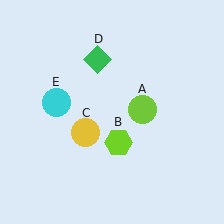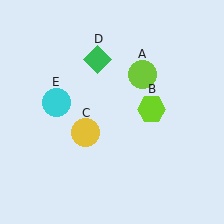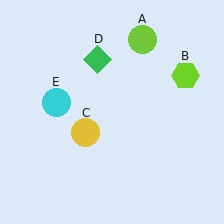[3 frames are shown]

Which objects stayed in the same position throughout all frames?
Yellow circle (object C) and green diamond (object D) and cyan circle (object E) remained stationary.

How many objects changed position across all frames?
2 objects changed position: lime circle (object A), lime hexagon (object B).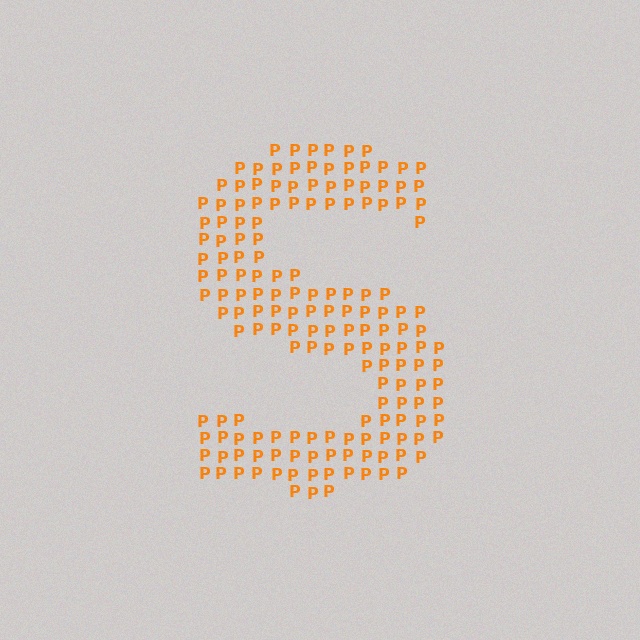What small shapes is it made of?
It is made of small letter P's.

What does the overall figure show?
The overall figure shows the letter S.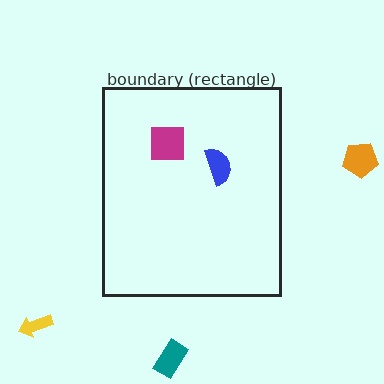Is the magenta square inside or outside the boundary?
Inside.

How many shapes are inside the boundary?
2 inside, 3 outside.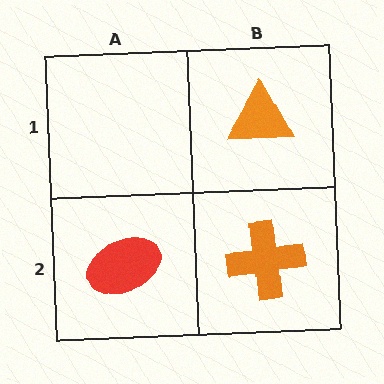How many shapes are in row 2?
2 shapes.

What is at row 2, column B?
An orange cross.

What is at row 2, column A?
A red ellipse.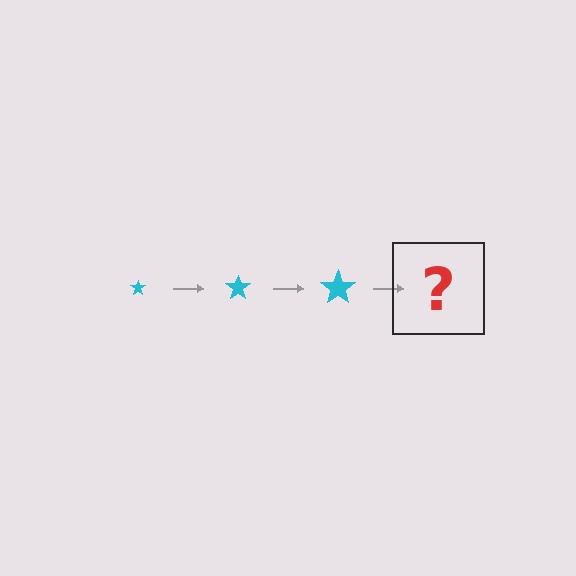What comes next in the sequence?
The next element should be a cyan star, larger than the previous one.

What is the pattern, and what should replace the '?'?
The pattern is that the star gets progressively larger each step. The '?' should be a cyan star, larger than the previous one.